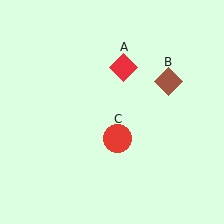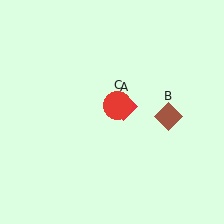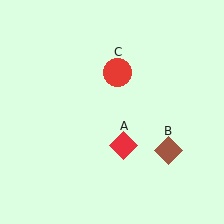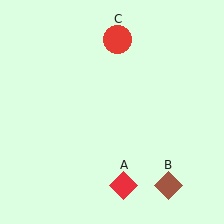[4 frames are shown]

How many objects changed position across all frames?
3 objects changed position: red diamond (object A), brown diamond (object B), red circle (object C).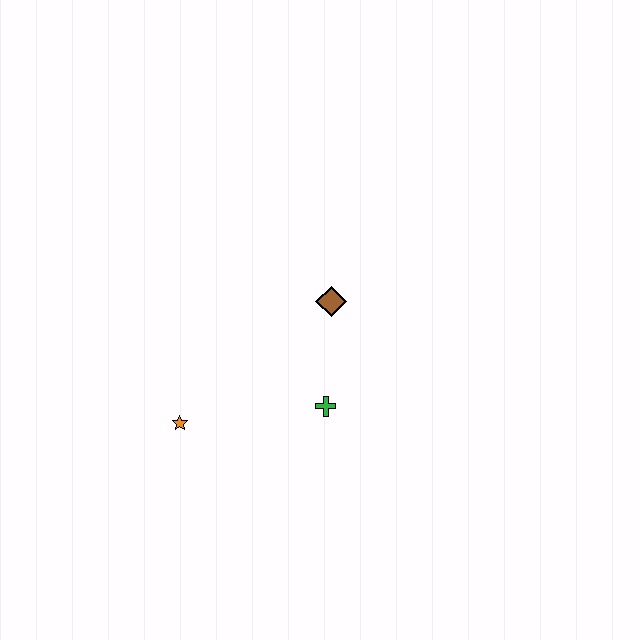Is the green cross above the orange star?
Yes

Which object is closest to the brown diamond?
The green cross is closest to the brown diamond.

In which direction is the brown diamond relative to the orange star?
The brown diamond is to the right of the orange star.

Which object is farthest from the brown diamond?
The orange star is farthest from the brown diamond.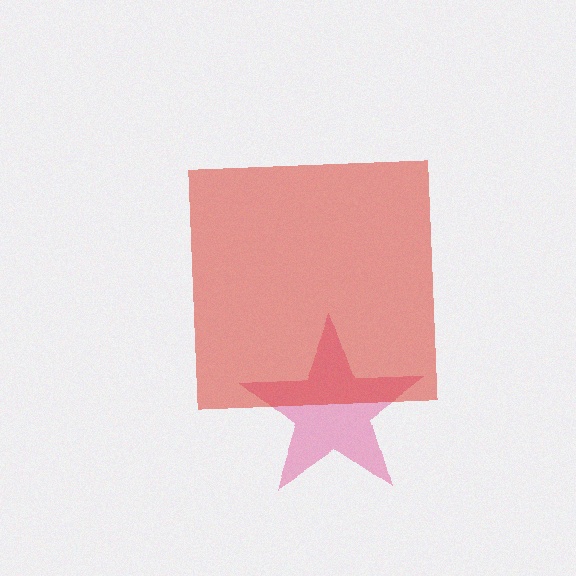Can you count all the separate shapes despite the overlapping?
Yes, there are 2 separate shapes.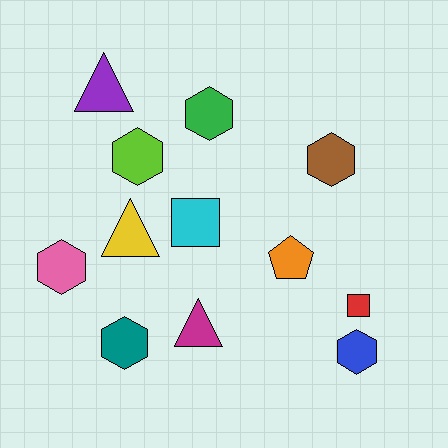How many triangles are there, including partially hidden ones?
There are 3 triangles.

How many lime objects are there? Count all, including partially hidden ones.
There is 1 lime object.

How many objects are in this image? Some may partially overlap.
There are 12 objects.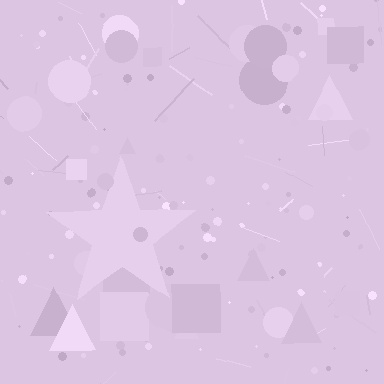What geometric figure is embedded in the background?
A star is embedded in the background.